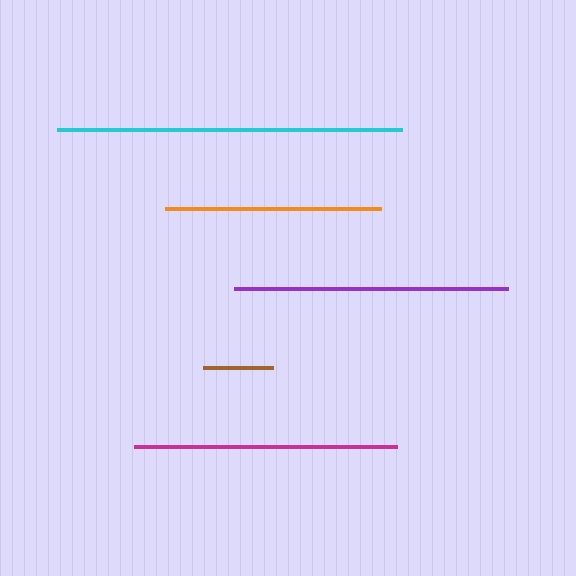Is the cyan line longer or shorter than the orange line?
The cyan line is longer than the orange line.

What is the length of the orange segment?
The orange segment is approximately 216 pixels long.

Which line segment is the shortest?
The brown line is the shortest at approximately 69 pixels.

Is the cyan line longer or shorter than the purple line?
The cyan line is longer than the purple line.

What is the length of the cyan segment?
The cyan segment is approximately 345 pixels long.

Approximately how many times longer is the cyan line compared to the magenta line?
The cyan line is approximately 1.3 times the length of the magenta line.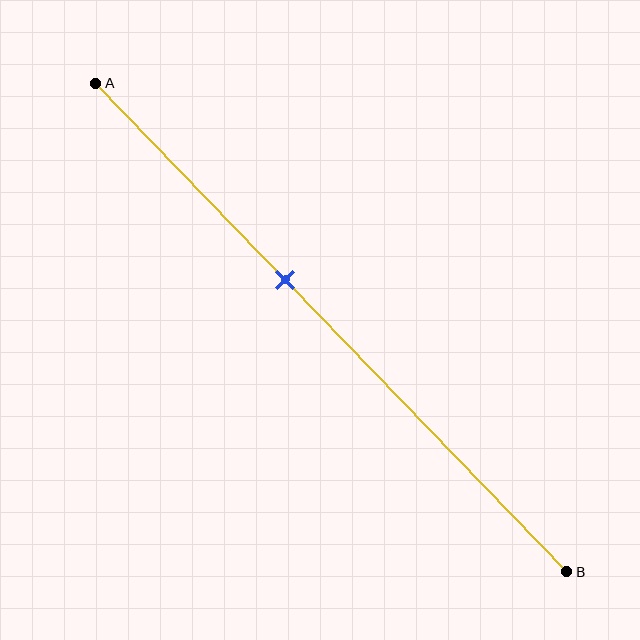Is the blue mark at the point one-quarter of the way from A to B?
No, the mark is at about 40% from A, not at the 25% one-quarter point.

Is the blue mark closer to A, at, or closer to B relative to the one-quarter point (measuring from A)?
The blue mark is closer to point B than the one-quarter point of segment AB.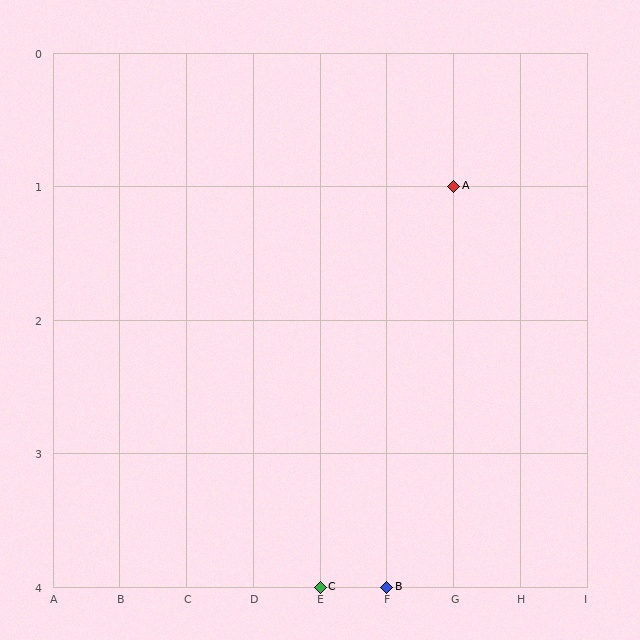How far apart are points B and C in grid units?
Points B and C are 1 column apart.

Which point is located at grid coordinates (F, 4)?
Point B is at (F, 4).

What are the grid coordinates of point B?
Point B is at grid coordinates (F, 4).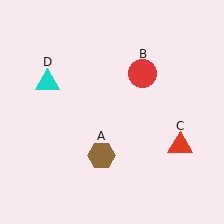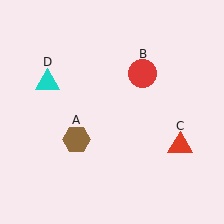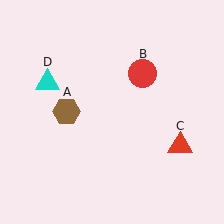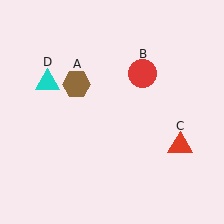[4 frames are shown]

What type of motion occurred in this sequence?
The brown hexagon (object A) rotated clockwise around the center of the scene.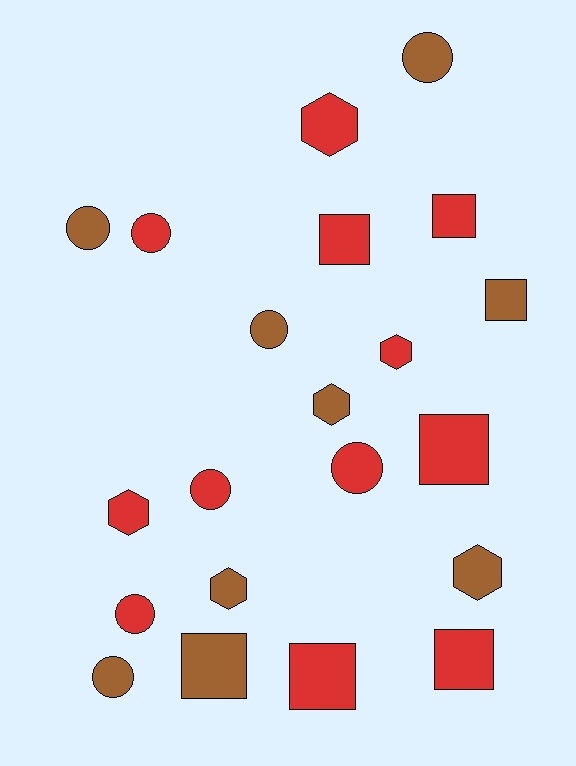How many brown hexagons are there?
There are 3 brown hexagons.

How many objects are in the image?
There are 21 objects.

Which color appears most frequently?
Red, with 12 objects.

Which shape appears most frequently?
Circle, with 8 objects.